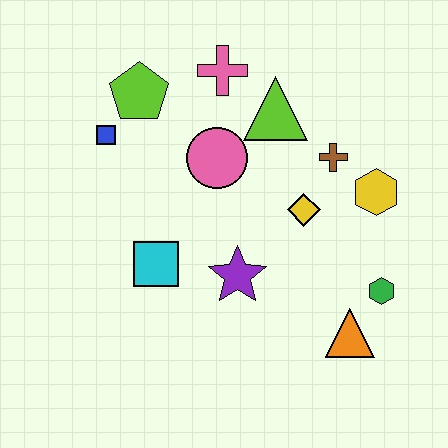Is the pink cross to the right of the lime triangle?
No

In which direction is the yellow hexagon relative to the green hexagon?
The yellow hexagon is above the green hexagon.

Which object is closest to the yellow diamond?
The brown cross is closest to the yellow diamond.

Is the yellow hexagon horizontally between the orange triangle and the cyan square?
No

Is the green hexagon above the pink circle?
No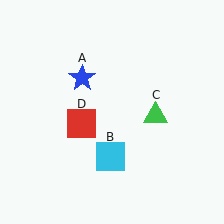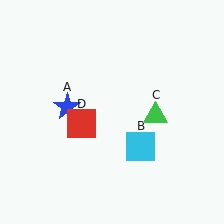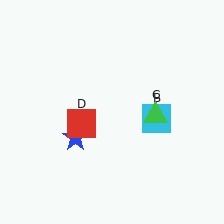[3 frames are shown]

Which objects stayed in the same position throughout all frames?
Green triangle (object C) and red square (object D) remained stationary.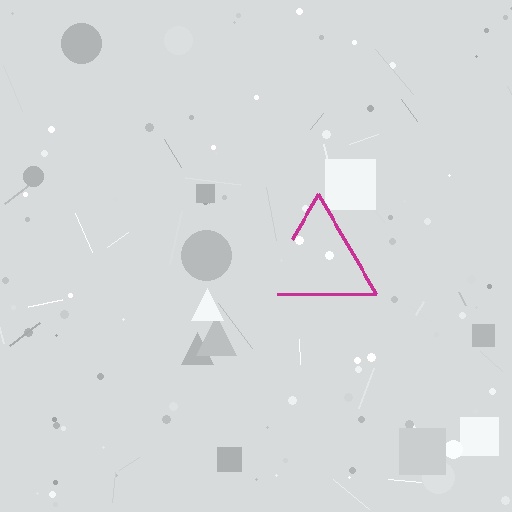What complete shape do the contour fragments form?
The contour fragments form a triangle.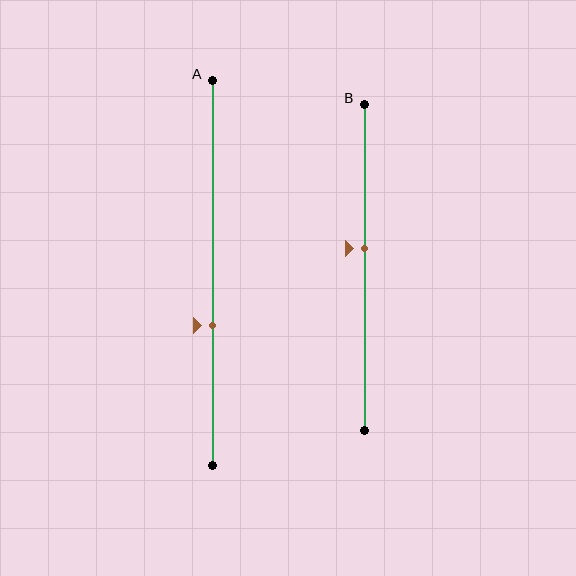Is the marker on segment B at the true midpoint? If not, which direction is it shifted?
No, the marker on segment B is shifted upward by about 6% of the segment length.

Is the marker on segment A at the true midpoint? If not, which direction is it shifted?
No, the marker on segment A is shifted downward by about 14% of the segment length.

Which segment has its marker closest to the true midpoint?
Segment B has its marker closest to the true midpoint.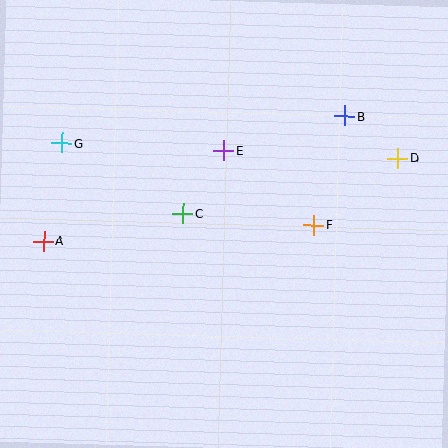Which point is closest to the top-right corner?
Point B is closest to the top-right corner.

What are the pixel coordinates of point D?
Point D is at (398, 158).